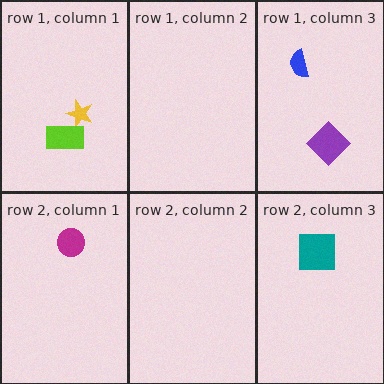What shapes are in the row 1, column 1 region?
The yellow star, the lime rectangle.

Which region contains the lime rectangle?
The row 1, column 1 region.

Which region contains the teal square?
The row 2, column 3 region.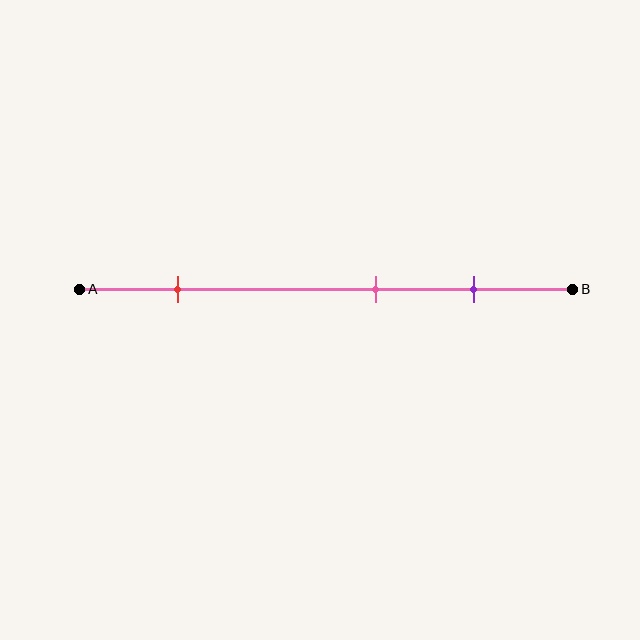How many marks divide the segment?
There are 3 marks dividing the segment.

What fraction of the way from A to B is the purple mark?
The purple mark is approximately 80% (0.8) of the way from A to B.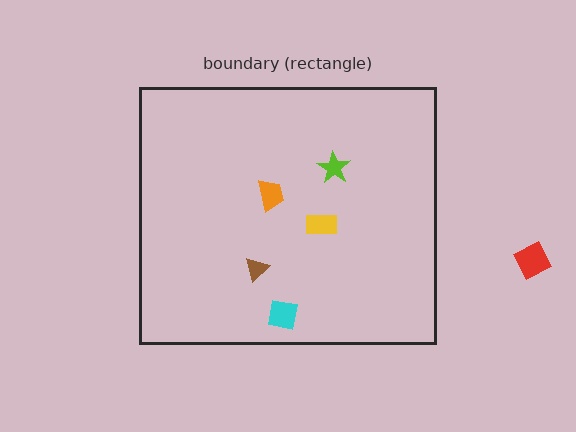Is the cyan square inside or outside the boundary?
Inside.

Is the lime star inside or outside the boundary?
Inside.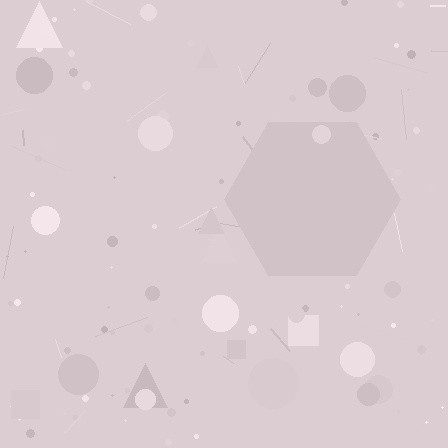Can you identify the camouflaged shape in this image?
The camouflaged shape is a hexagon.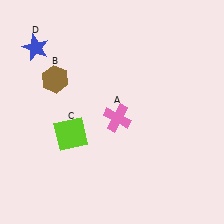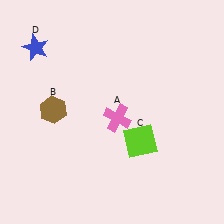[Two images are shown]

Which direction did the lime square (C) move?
The lime square (C) moved right.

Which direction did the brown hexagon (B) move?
The brown hexagon (B) moved down.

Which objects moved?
The objects that moved are: the brown hexagon (B), the lime square (C).